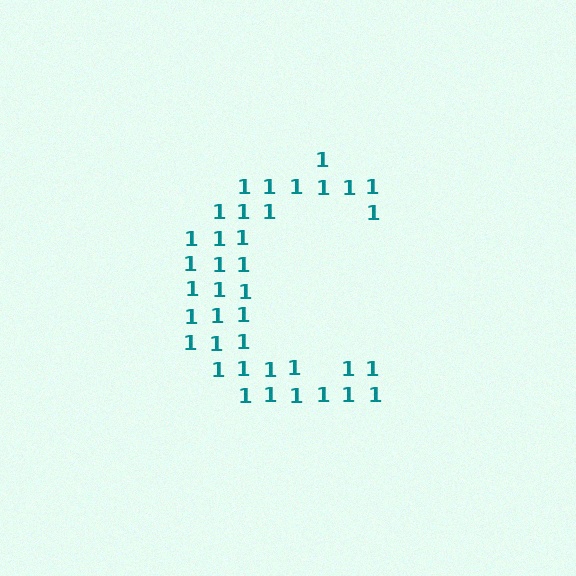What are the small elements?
The small elements are digit 1's.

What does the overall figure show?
The overall figure shows the letter C.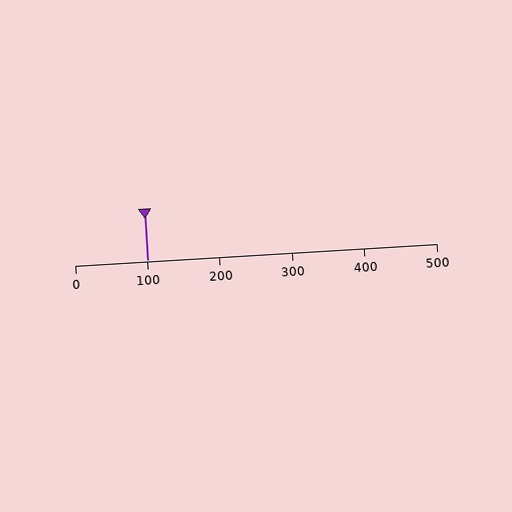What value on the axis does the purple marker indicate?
The marker indicates approximately 100.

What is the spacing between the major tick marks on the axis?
The major ticks are spaced 100 apart.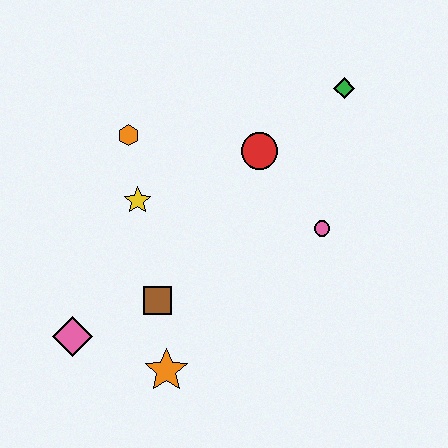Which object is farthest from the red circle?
The pink diamond is farthest from the red circle.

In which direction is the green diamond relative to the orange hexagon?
The green diamond is to the right of the orange hexagon.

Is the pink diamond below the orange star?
No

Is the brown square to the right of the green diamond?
No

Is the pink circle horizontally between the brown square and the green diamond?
Yes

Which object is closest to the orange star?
The brown square is closest to the orange star.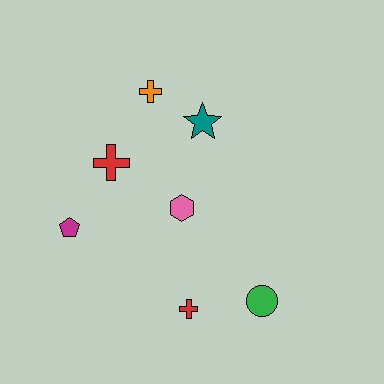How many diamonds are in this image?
There are no diamonds.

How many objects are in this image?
There are 7 objects.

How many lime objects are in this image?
There are no lime objects.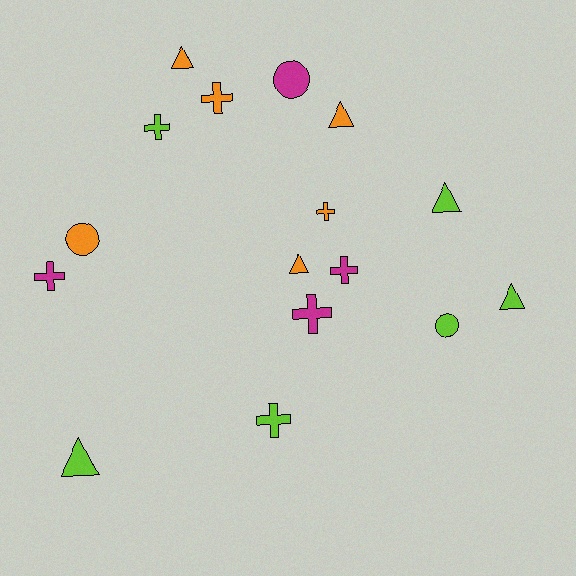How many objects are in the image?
There are 16 objects.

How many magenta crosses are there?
There are 3 magenta crosses.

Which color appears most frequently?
Orange, with 6 objects.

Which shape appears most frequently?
Cross, with 7 objects.